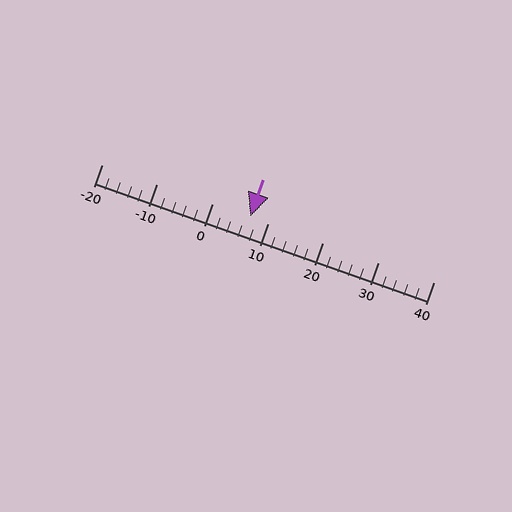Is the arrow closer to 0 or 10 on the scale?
The arrow is closer to 10.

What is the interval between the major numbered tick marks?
The major tick marks are spaced 10 units apart.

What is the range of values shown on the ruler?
The ruler shows values from -20 to 40.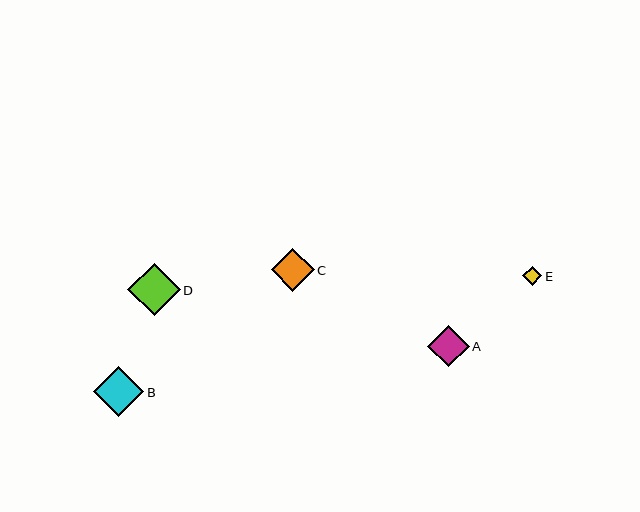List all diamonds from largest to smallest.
From largest to smallest: D, B, C, A, E.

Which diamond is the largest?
Diamond D is the largest with a size of approximately 52 pixels.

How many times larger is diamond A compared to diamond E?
Diamond A is approximately 2.2 times the size of diamond E.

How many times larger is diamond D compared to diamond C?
Diamond D is approximately 1.2 times the size of diamond C.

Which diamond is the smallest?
Diamond E is the smallest with a size of approximately 19 pixels.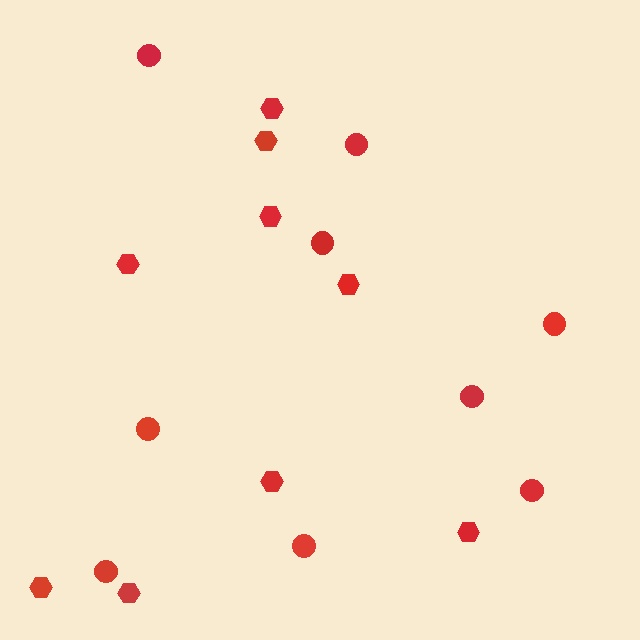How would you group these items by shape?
There are 2 groups: one group of hexagons (9) and one group of circles (9).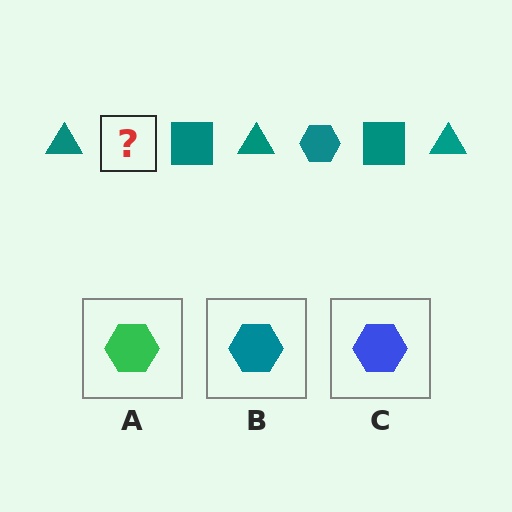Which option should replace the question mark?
Option B.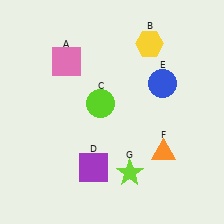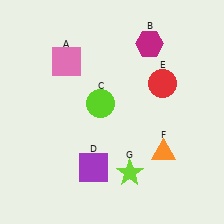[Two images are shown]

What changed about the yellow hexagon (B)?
In Image 1, B is yellow. In Image 2, it changed to magenta.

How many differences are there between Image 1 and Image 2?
There are 2 differences between the two images.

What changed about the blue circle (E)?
In Image 1, E is blue. In Image 2, it changed to red.